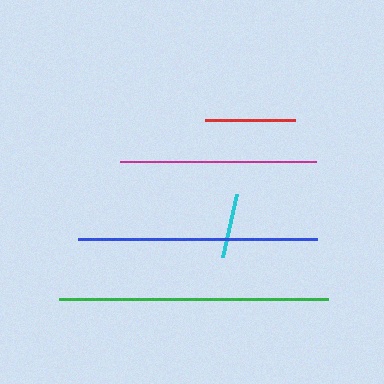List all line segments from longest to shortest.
From longest to shortest: green, blue, magenta, red, cyan.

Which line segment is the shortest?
The cyan line is the shortest at approximately 64 pixels.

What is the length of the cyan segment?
The cyan segment is approximately 64 pixels long.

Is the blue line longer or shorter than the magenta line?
The blue line is longer than the magenta line.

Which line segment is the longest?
The green line is the longest at approximately 269 pixels.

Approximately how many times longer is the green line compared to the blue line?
The green line is approximately 1.1 times the length of the blue line.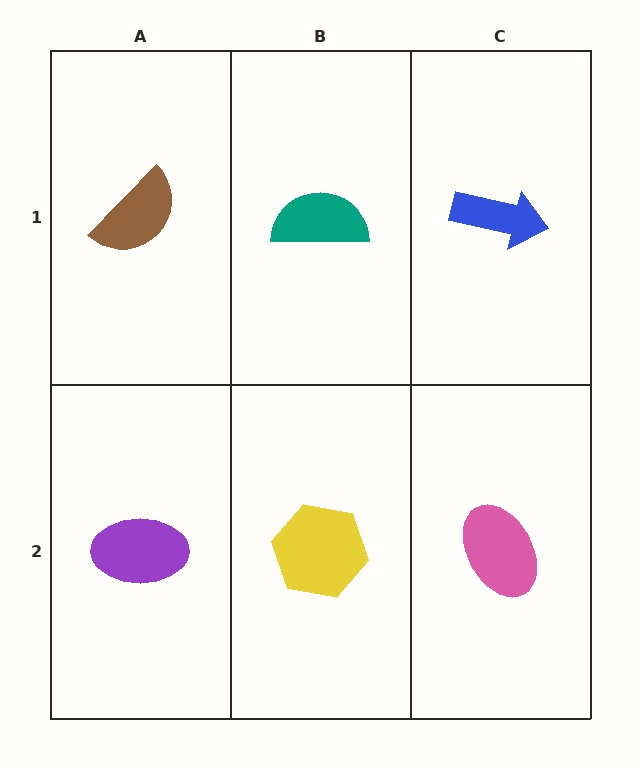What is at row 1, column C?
A blue arrow.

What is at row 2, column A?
A purple ellipse.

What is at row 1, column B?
A teal semicircle.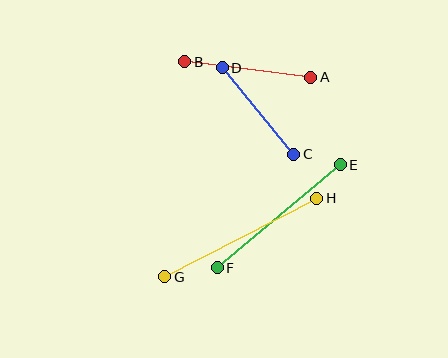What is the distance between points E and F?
The distance is approximately 160 pixels.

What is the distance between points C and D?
The distance is approximately 112 pixels.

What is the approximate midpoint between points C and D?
The midpoint is at approximately (258, 111) pixels.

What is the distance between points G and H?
The distance is approximately 171 pixels.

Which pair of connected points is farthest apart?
Points G and H are farthest apart.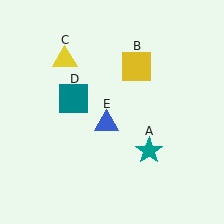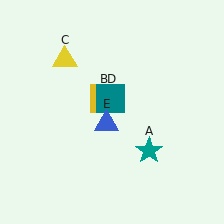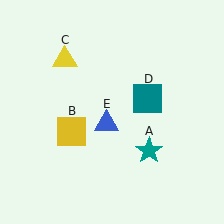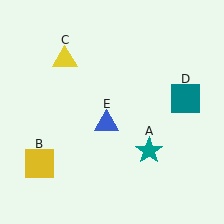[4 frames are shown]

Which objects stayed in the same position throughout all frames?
Teal star (object A) and yellow triangle (object C) and blue triangle (object E) remained stationary.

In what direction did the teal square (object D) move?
The teal square (object D) moved right.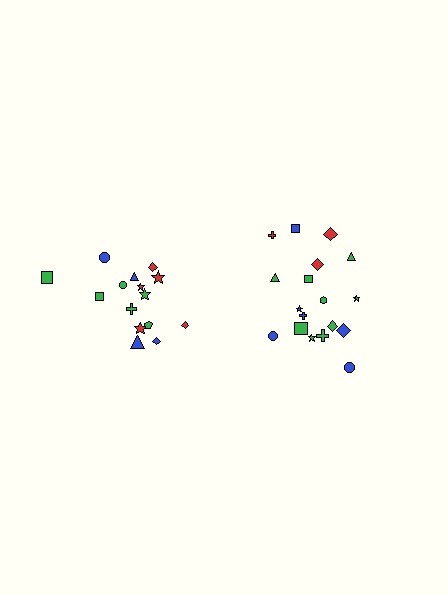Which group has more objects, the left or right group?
The right group.